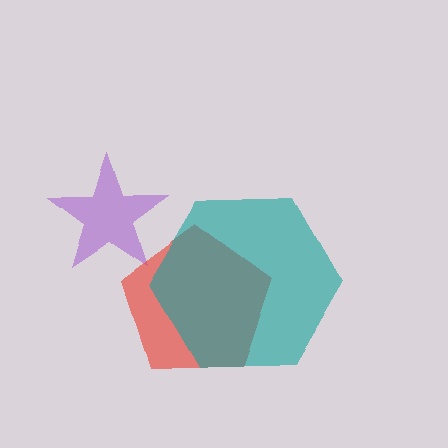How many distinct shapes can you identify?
There are 3 distinct shapes: a purple star, a red pentagon, a teal hexagon.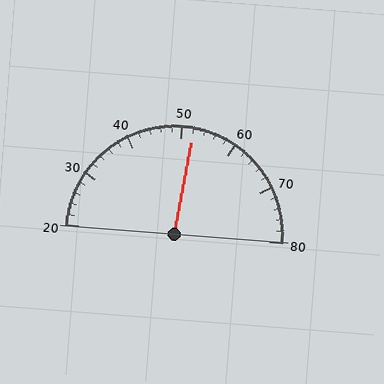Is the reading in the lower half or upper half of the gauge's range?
The reading is in the upper half of the range (20 to 80).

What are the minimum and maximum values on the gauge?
The gauge ranges from 20 to 80.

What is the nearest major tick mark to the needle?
The nearest major tick mark is 50.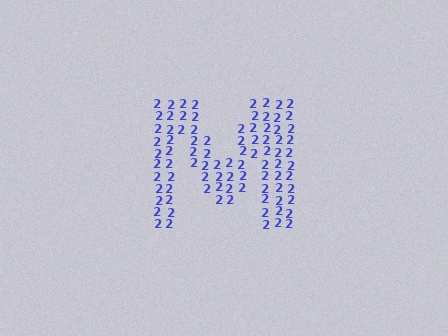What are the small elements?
The small elements are digit 2's.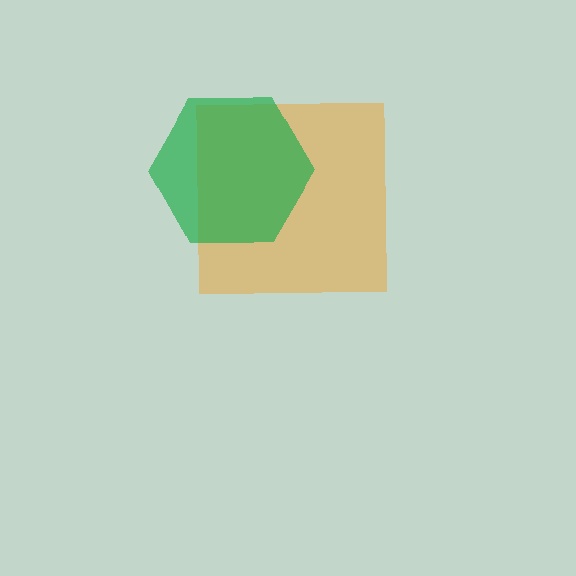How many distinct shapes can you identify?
There are 2 distinct shapes: an orange square, a green hexagon.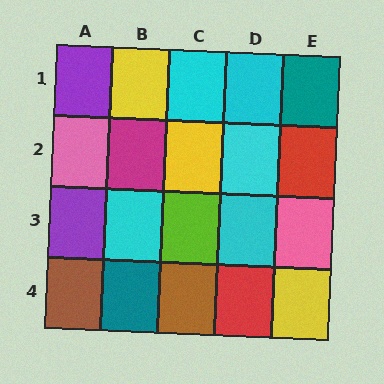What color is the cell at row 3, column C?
Lime.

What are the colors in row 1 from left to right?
Purple, yellow, cyan, cyan, teal.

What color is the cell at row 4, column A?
Brown.